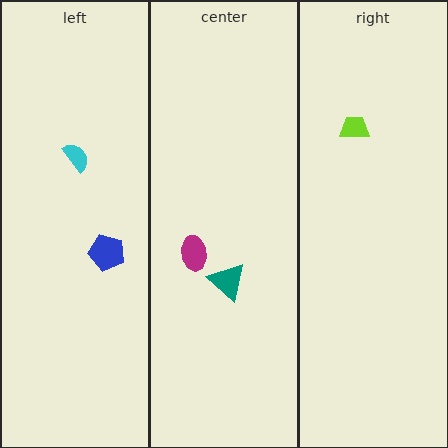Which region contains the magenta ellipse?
The center region.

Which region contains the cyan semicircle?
The left region.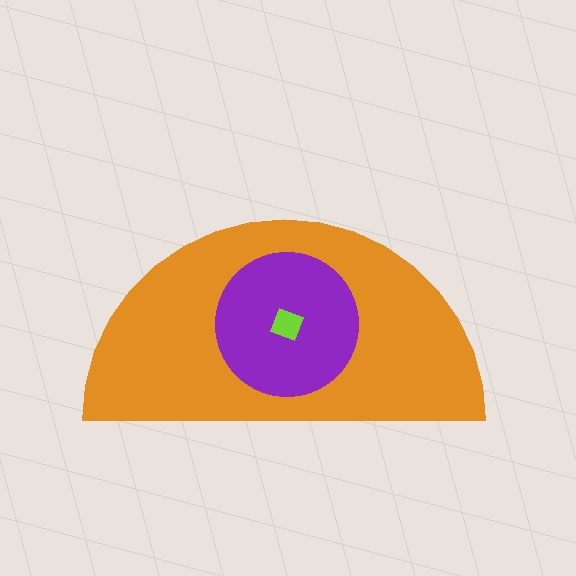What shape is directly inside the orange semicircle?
The purple circle.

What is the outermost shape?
The orange semicircle.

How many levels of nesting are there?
3.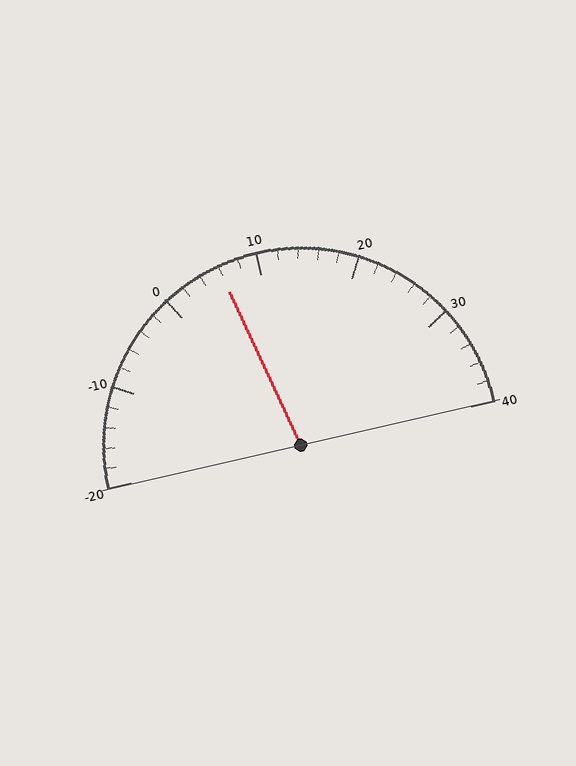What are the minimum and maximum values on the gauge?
The gauge ranges from -20 to 40.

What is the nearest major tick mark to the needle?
The nearest major tick mark is 10.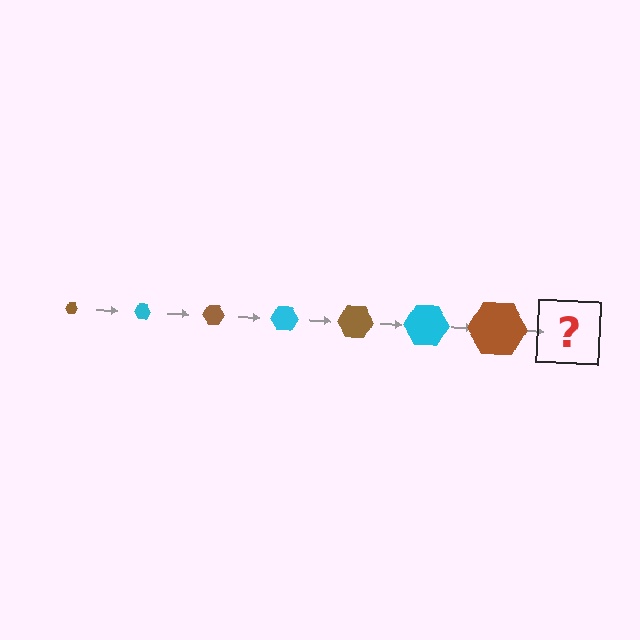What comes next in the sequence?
The next element should be a cyan hexagon, larger than the previous one.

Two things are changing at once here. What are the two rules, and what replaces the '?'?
The two rules are that the hexagon grows larger each step and the color cycles through brown and cyan. The '?' should be a cyan hexagon, larger than the previous one.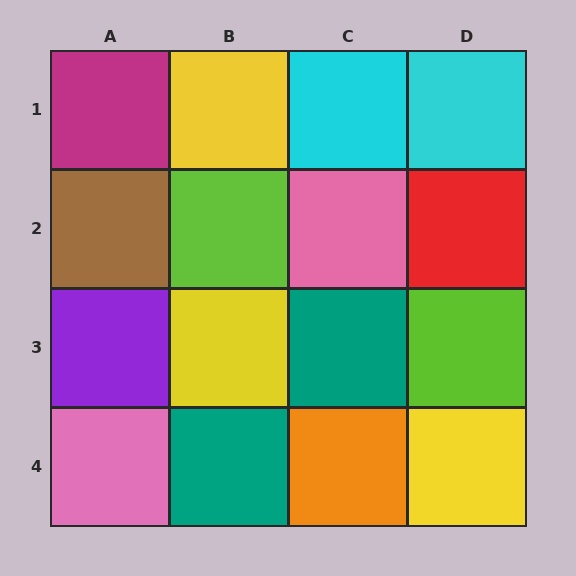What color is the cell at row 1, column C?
Cyan.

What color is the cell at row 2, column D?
Red.